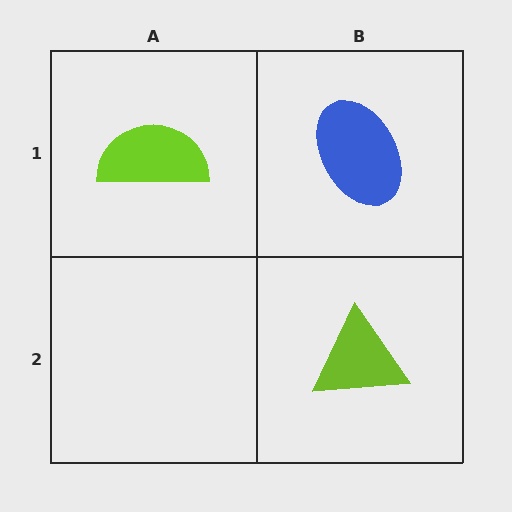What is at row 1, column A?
A lime semicircle.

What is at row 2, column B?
A lime triangle.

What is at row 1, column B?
A blue ellipse.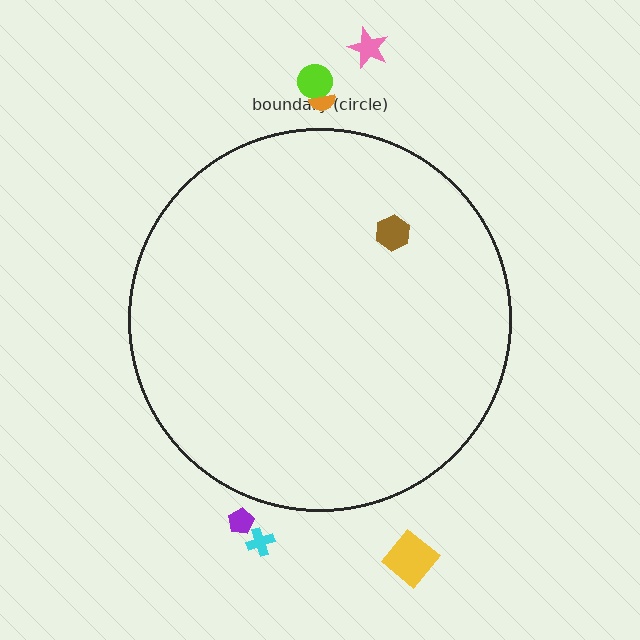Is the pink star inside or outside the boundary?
Outside.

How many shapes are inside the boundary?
1 inside, 6 outside.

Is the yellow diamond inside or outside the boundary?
Outside.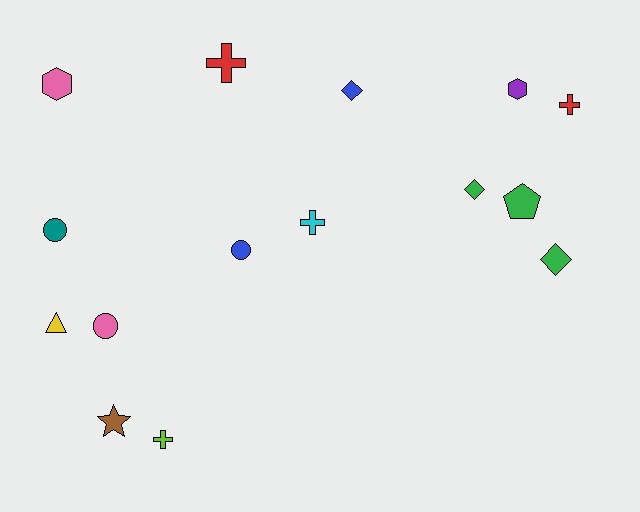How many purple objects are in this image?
There is 1 purple object.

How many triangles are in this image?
There is 1 triangle.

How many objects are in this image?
There are 15 objects.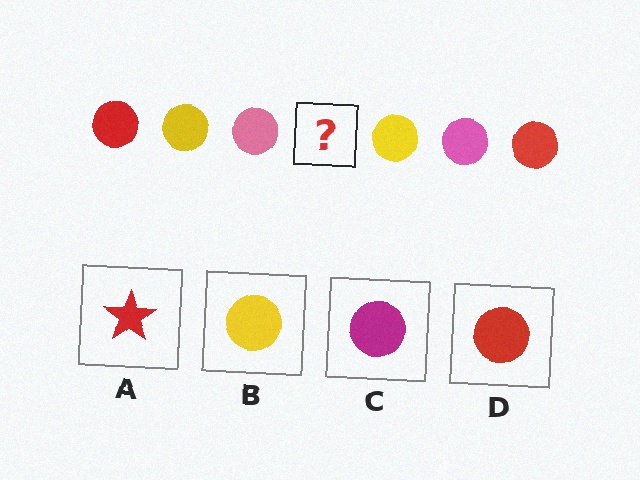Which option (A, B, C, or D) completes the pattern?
D.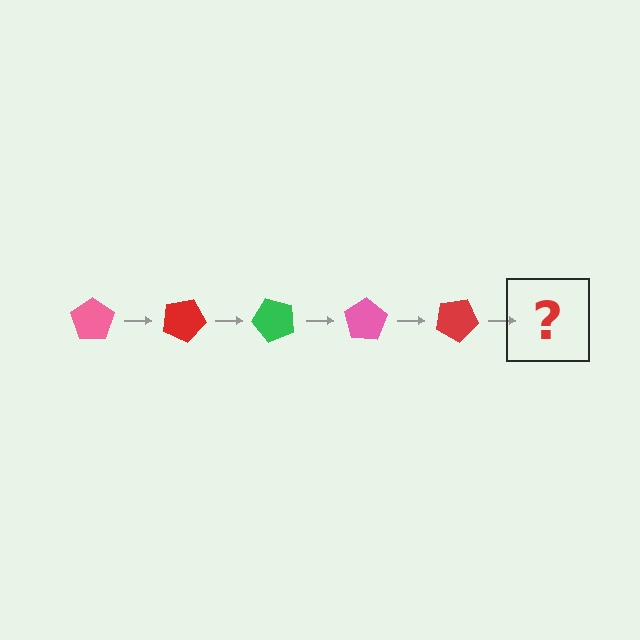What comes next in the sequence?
The next element should be a green pentagon, rotated 125 degrees from the start.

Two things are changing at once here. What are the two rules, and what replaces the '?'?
The two rules are that it rotates 25 degrees each step and the color cycles through pink, red, and green. The '?' should be a green pentagon, rotated 125 degrees from the start.